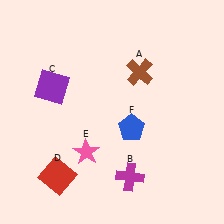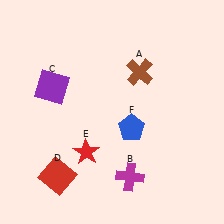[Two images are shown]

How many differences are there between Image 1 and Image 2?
There is 1 difference between the two images.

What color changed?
The star (E) changed from pink in Image 1 to red in Image 2.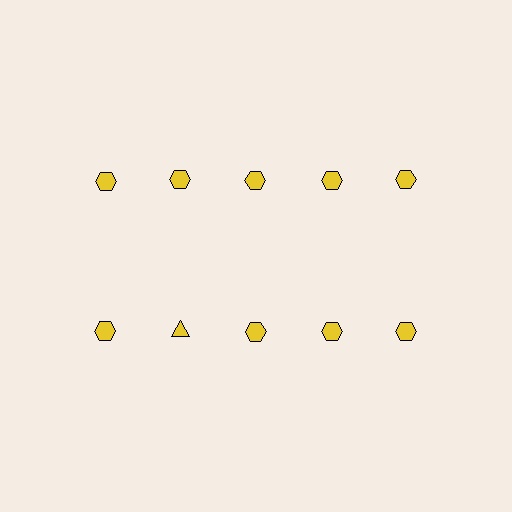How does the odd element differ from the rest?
It has a different shape: triangle instead of hexagon.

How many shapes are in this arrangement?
There are 10 shapes arranged in a grid pattern.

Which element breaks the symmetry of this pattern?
The yellow triangle in the second row, second from left column breaks the symmetry. All other shapes are yellow hexagons.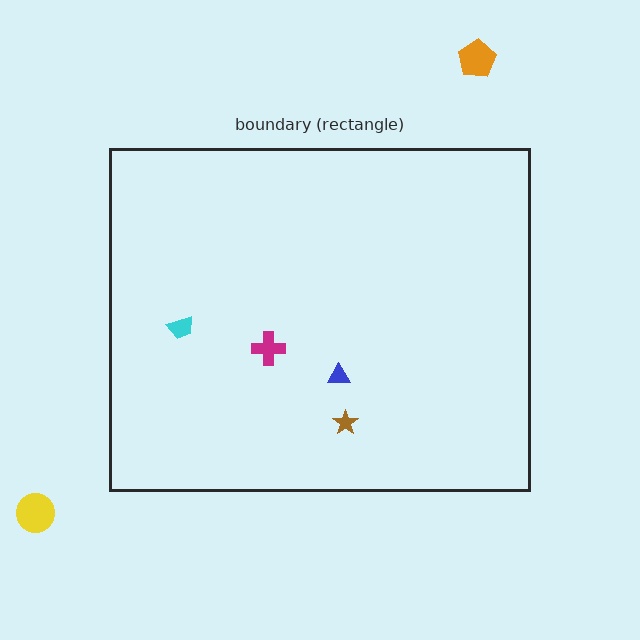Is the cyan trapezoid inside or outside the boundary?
Inside.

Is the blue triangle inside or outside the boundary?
Inside.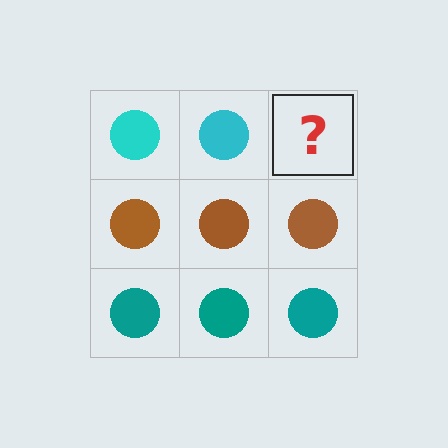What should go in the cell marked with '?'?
The missing cell should contain a cyan circle.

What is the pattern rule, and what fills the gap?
The rule is that each row has a consistent color. The gap should be filled with a cyan circle.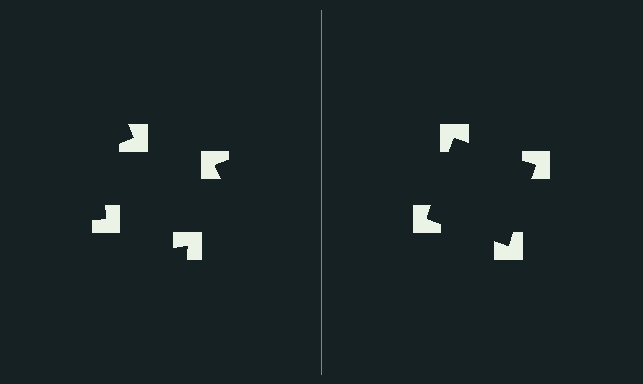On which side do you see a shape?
An illusory square appears on the right side. On the left side the wedge cuts are rotated, so no coherent shape forms.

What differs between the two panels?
The notched squares are positioned identically on both sides; only the wedge orientations differ. On the right they align to a square; on the left they are misaligned.